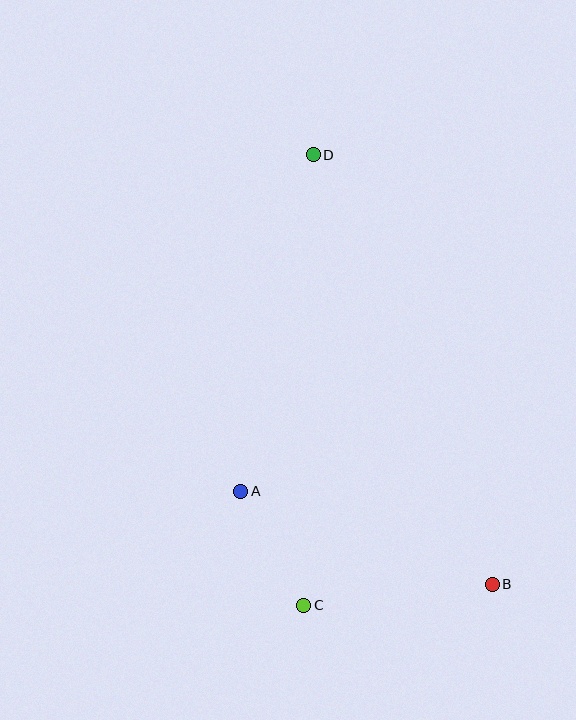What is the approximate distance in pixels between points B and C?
The distance between B and C is approximately 190 pixels.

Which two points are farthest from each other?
Points B and D are farthest from each other.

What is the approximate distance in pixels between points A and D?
The distance between A and D is approximately 345 pixels.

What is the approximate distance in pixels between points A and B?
The distance between A and B is approximately 268 pixels.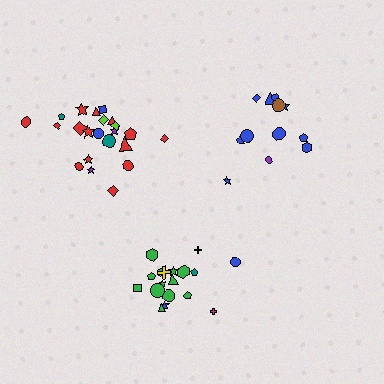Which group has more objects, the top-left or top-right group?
The top-left group.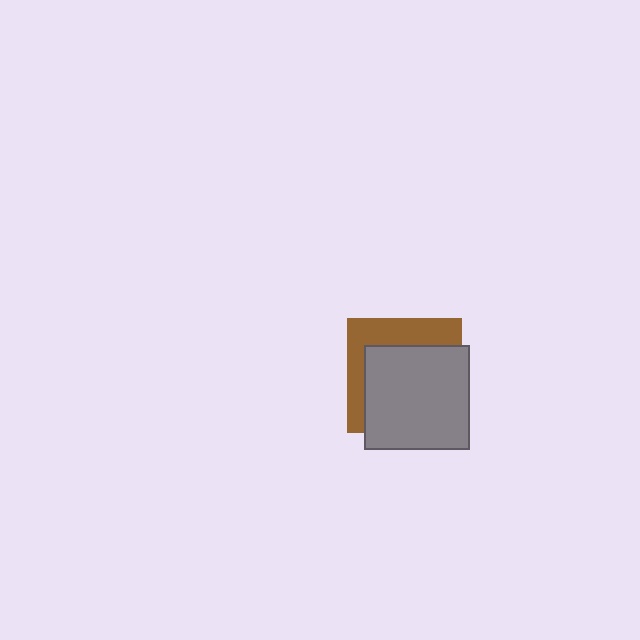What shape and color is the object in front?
The object in front is a gray square.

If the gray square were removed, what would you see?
You would see the complete brown square.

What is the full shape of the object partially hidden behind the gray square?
The partially hidden object is a brown square.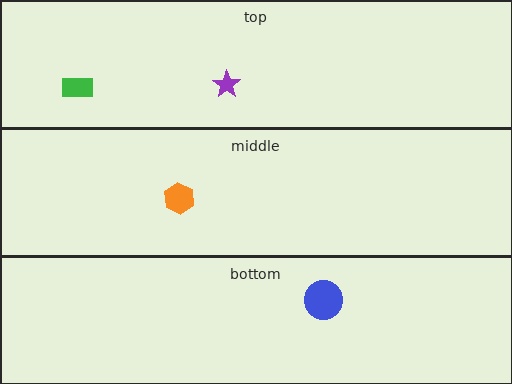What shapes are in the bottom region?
The blue circle.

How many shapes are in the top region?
2.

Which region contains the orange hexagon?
The middle region.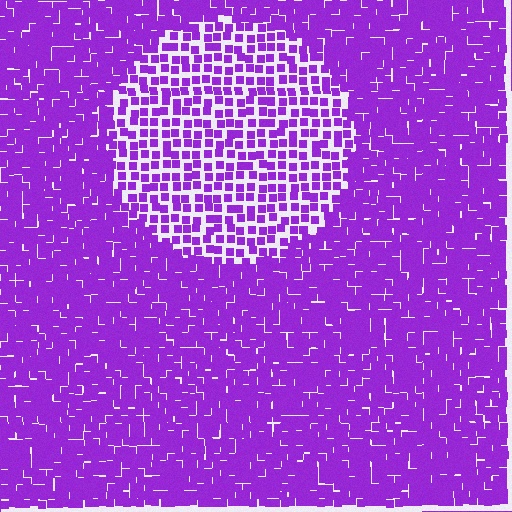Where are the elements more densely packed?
The elements are more densely packed outside the circle boundary.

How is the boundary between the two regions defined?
The boundary is defined by a change in element density (approximately 2.0x ratio). All elements are the same color, size, and shape.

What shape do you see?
I see a circle.